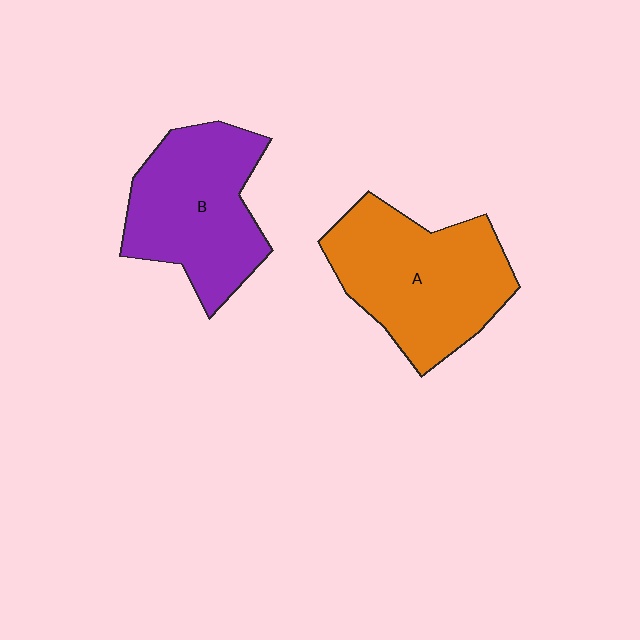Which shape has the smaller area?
Shape B (purple).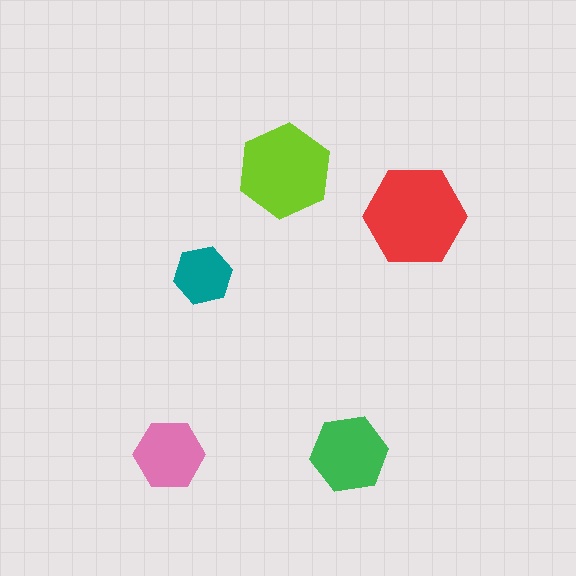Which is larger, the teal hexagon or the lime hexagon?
The lime one.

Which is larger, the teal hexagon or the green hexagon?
The green one.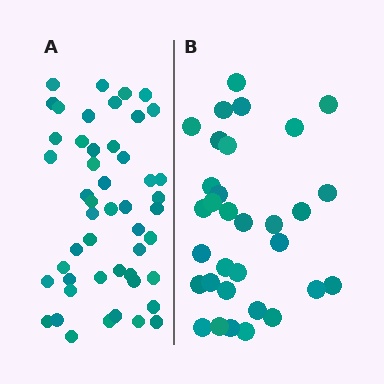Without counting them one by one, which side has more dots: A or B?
Region A (the left region) has more dots.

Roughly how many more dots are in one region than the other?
Region A has approximately 15 more dots than region B.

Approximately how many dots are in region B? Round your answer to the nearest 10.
About 30 dots. (The exact count is 32, which rounds to 30.)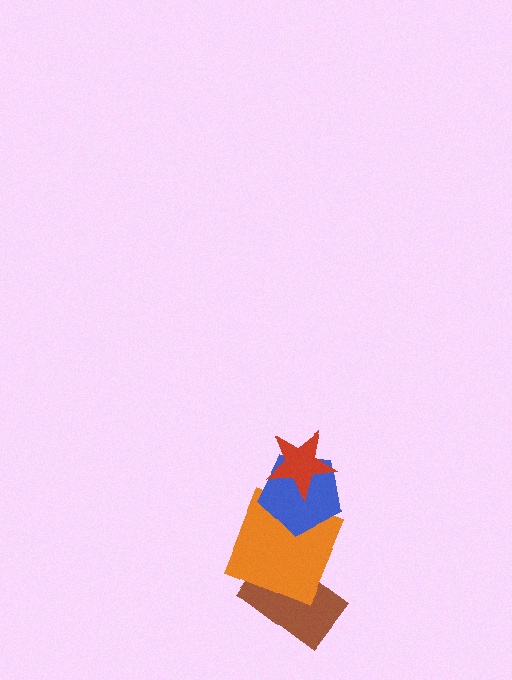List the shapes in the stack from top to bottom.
From top to bottom: the red star, the blue pentagon, the orange square, the brown rectangle.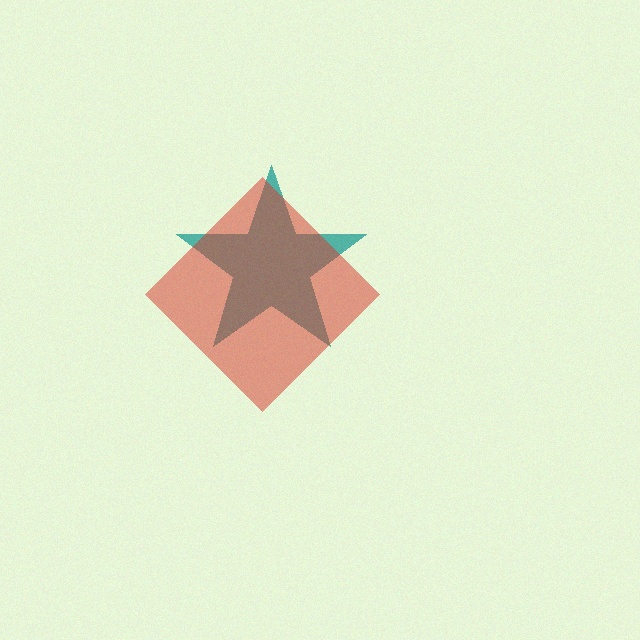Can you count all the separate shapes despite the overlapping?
Yes, there are 2 separate shapes.